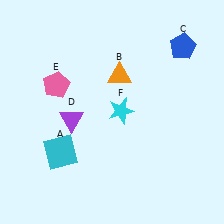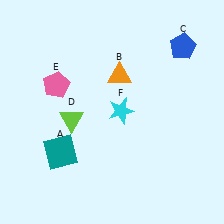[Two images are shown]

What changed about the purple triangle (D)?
In Image 1, D is purple. In Image 2, it changed to lime.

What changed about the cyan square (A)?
In Image 1, A is cyan. In Image 2, it changed to teal.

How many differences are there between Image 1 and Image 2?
There are 2 differences between the two images.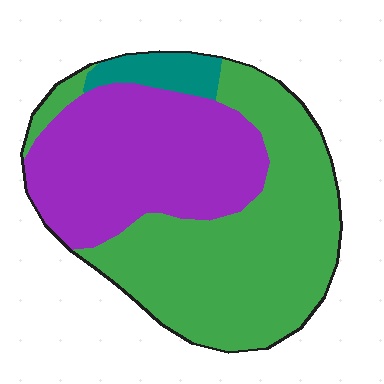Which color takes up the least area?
Teal, at roughly 5%.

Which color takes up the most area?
Green, at roughly 55%.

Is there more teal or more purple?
Purple.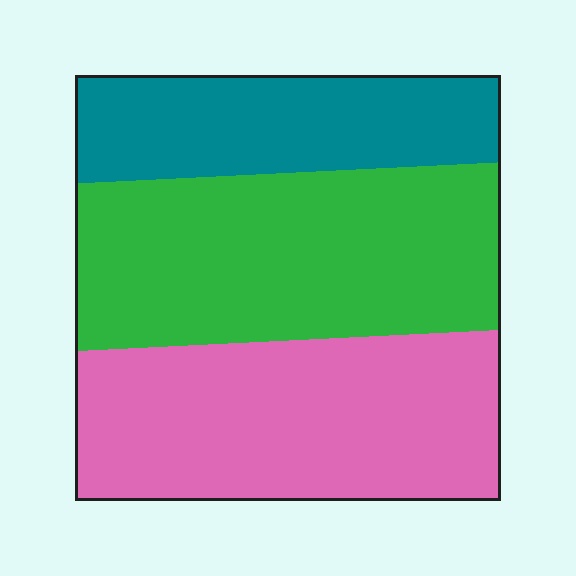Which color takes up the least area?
Teal, at roughly 25%.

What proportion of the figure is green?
Green takes up about two fifths (2/5) of the figure.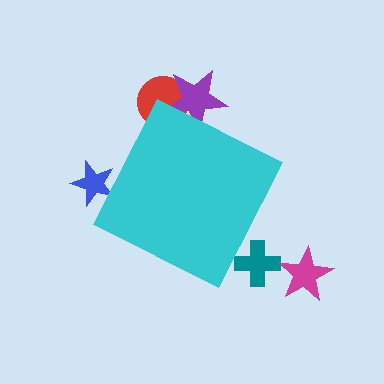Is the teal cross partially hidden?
Yes, the teal cross is partially hidden behind the cyan diamond.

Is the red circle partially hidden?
Yes, the red circle is partially hidden behind the cyan diamond.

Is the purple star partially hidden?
Yes, the purple star is partially hidden behind the cyan diamond.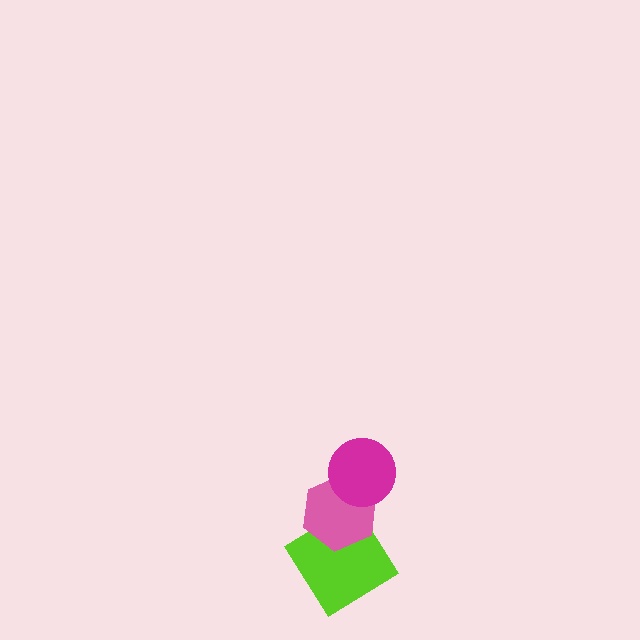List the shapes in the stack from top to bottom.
From top to bottom: the magenta circle, the pink hexagon, the lime diamond.